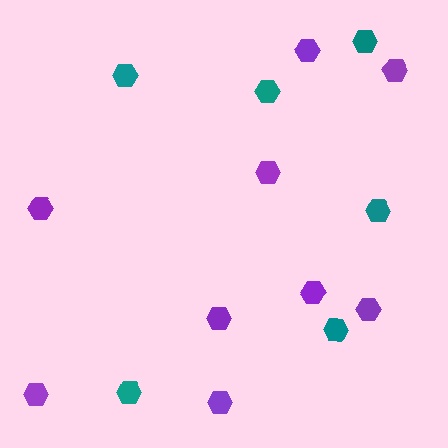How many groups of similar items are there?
There are 2 groups: one group of purple hexagons (9) and one group of teal hexagons (6).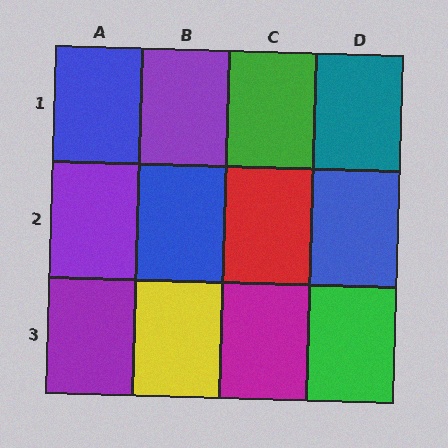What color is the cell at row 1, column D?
Teal.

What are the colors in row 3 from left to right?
Purple, yellow, magenta, green.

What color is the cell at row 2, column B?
Blue.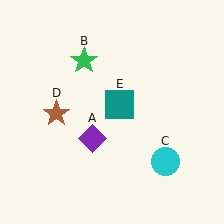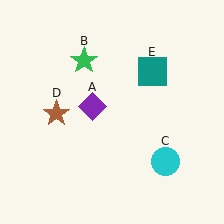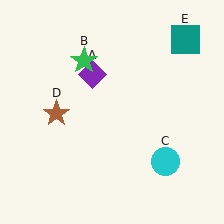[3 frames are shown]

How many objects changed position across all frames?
2 objects changed position: purple diamond (object A), teal square (object E).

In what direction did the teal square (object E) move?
The teal square (object E) moved up and to the right.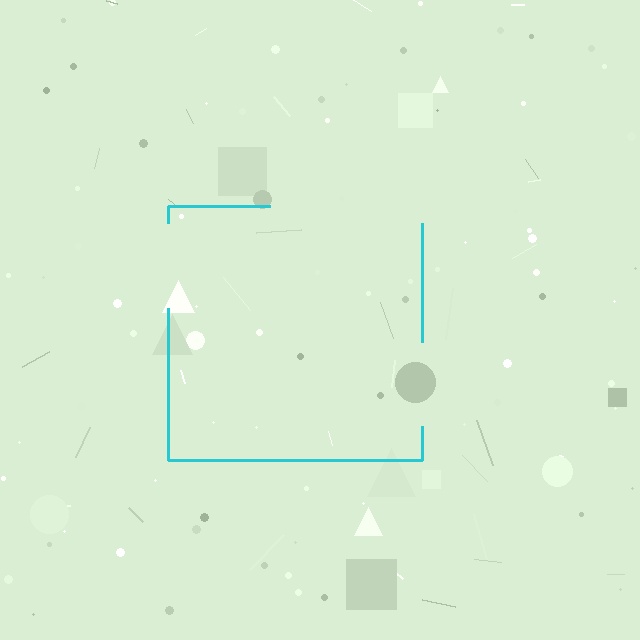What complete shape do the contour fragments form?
The contour fragments form a square.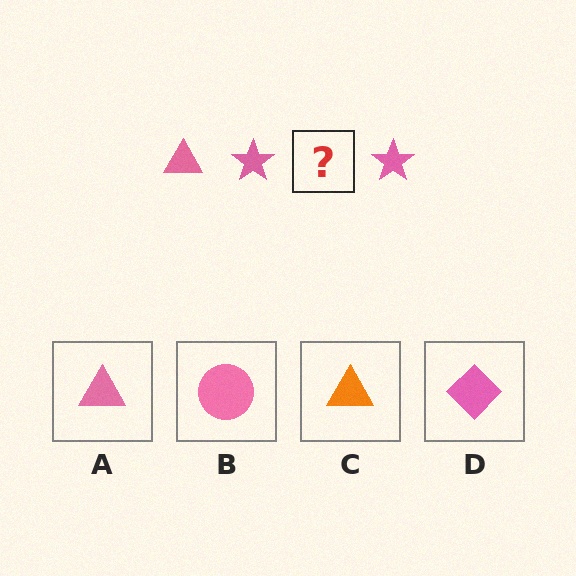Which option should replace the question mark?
Option A.